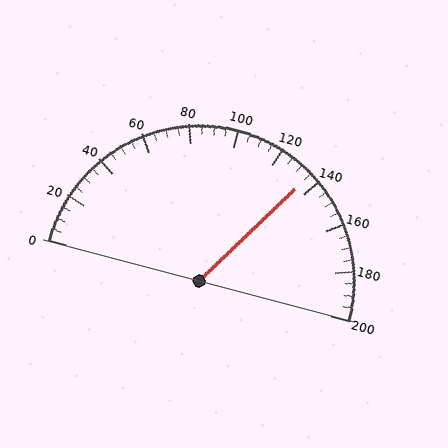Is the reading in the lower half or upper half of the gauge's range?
The reading is in the upper half of the range (0 to 200).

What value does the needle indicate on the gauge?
The needle indicates approximately 135.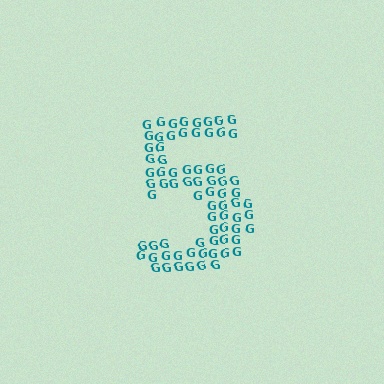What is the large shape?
The large shape is the digit 5.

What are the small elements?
The small elements are letter G's.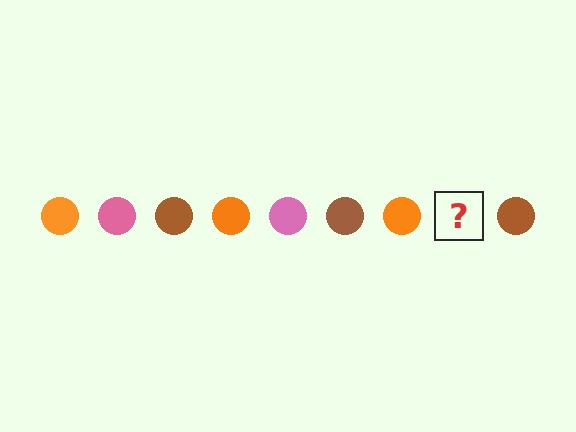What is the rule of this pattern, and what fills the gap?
The rule is that the pattern cycles through orange, pink, brown circles. The gap should be filled with a pink circle.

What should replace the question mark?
The question mark should be replaced with a pink circle.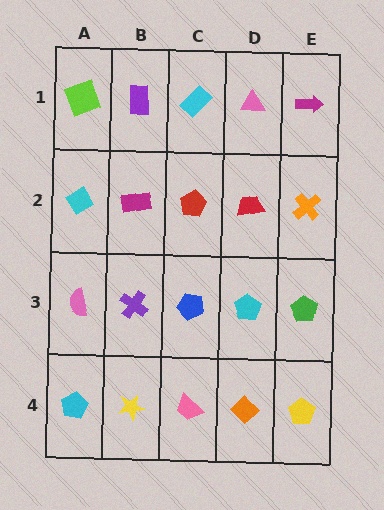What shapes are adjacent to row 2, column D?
A pink triangle (row 1, column D), a cyan pentagon (row 3, column D), a red pentagon (row 2, column C), an orange cross (row 2, column E).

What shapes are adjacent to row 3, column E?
An orange cross (row 2, column E), a yellow pentagon (row 4, column E), a cyan pentagon (row 3, column D).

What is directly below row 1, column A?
A cyan diamond.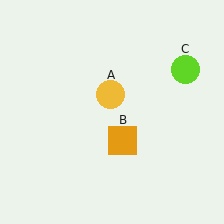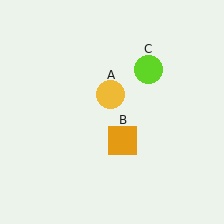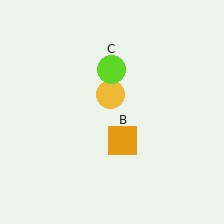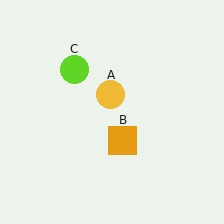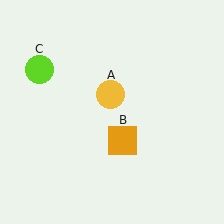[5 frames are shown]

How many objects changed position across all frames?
1 object changed position: lime circle (object C).